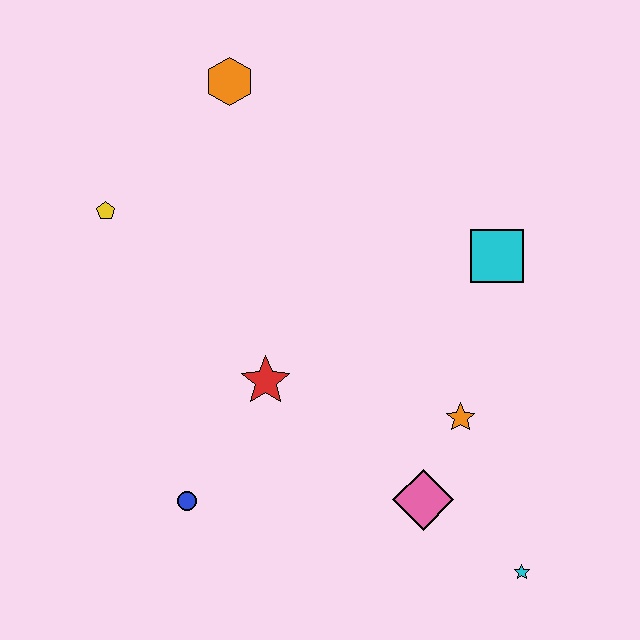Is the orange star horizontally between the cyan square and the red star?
Yes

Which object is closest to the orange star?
The pink diamond is closest to the orange star.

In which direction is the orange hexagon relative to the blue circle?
The orange hexagon is above the blue circle.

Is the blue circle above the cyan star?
Yes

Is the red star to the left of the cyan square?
Yes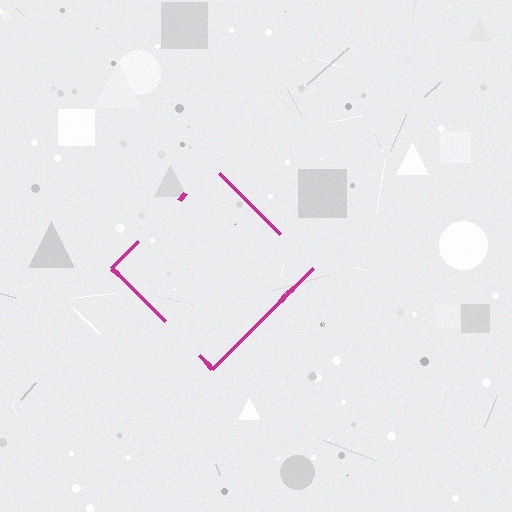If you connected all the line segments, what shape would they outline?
They would outline a diamond.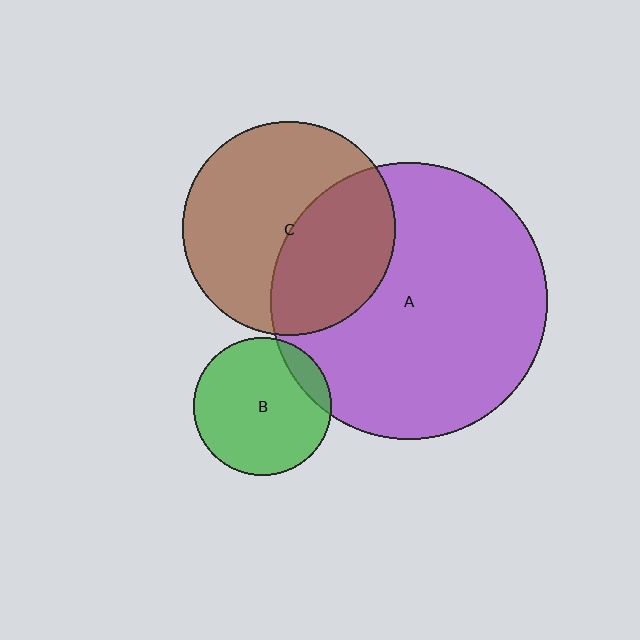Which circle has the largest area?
Circle A (purple).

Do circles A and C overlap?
Yes.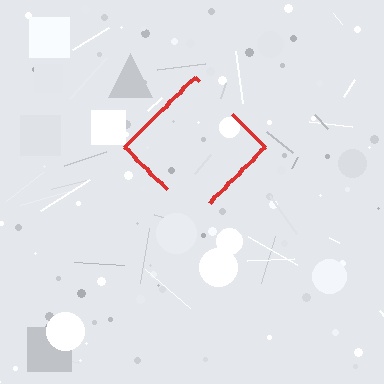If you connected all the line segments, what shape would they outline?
They would outline a diamond.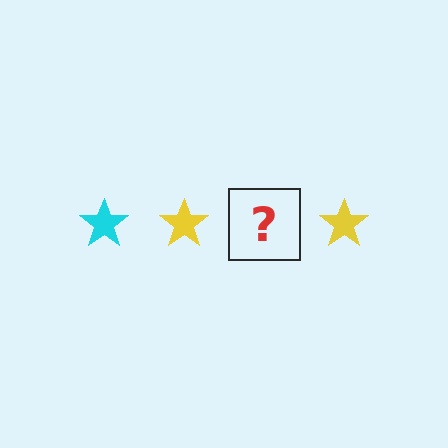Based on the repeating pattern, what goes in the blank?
The blank should be a cyan star.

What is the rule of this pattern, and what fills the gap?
The rule is that the pattern cycles through cyan, yellow stars. The gap should be filled with a cyan star.